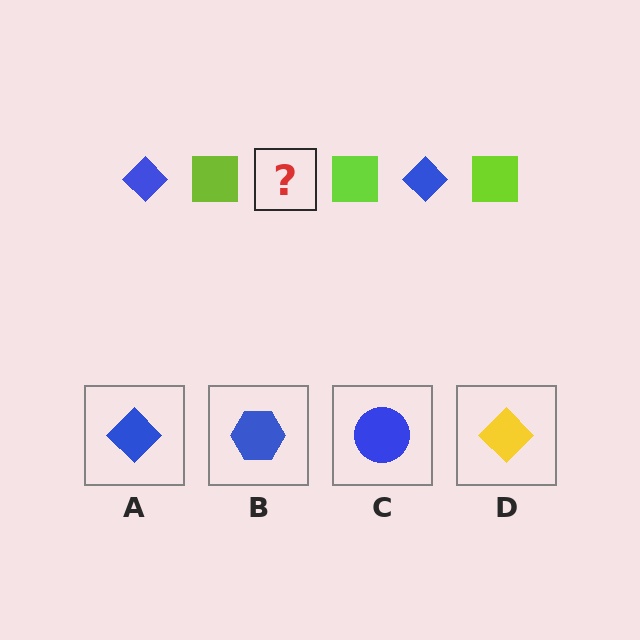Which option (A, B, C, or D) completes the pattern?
A.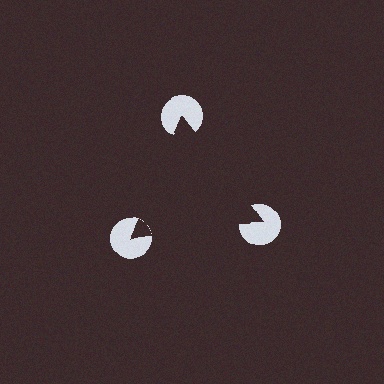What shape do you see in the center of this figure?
An illusory triangle — its edges are inferred from the aligned wedge cuts in the pac-man discs, not physically drawn.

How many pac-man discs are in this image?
There are 3 — one at each vertex of the illusory triangle.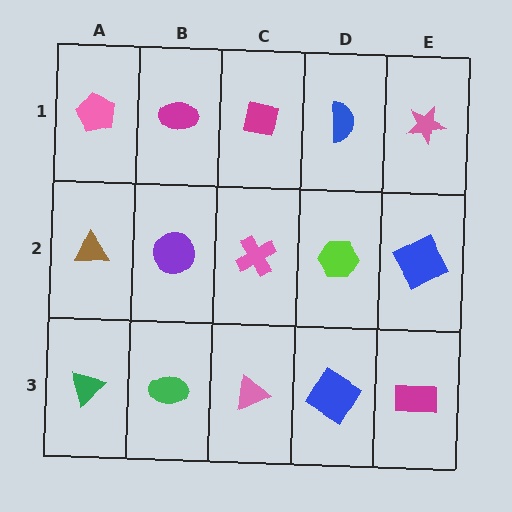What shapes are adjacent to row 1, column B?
A purple circle (row 2, column B), a pink pentagon (row 1, column A), a magenta square (row 1, column C).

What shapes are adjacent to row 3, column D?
A lime hexagon (row 2, column D), a pink triangle (row 3, column C), a magenta rectangle (row 3, column E).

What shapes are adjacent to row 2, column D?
A blue semicircle (row 1, column D), a blue diamond (row 3, column D), a pink cross (row 2, column C), a blue square (row 2, column E).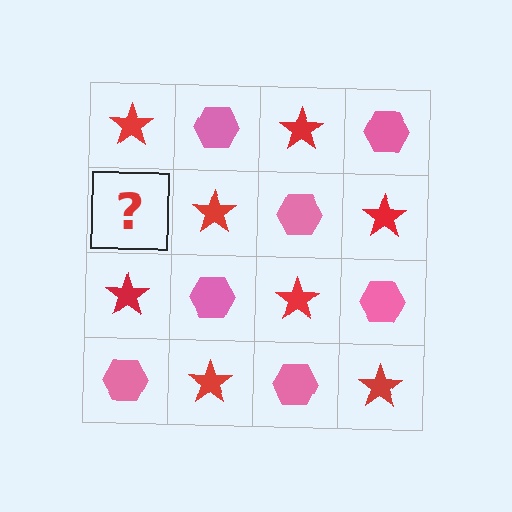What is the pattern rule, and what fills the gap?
The rule is that it alternates red star and pink hexagon in a checkerboard pattern. The gap should be filled with a pink hexagon.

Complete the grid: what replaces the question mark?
The question mark should be replaced with a pink hexagon.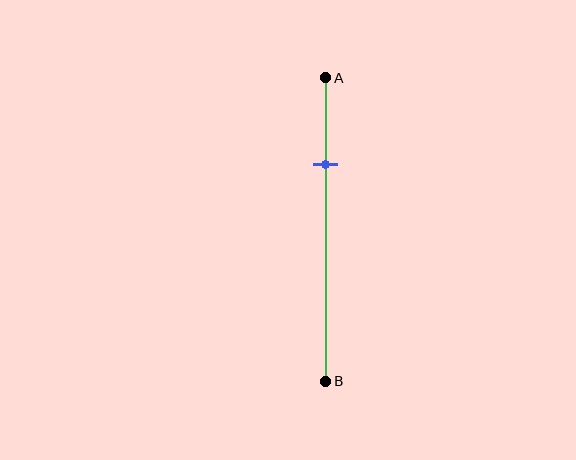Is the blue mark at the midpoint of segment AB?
No, the mark is at about 30% from A, not at the 50% midpoint.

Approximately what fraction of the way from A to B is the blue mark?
The blue mark is approximately 30% of the way from A to B.